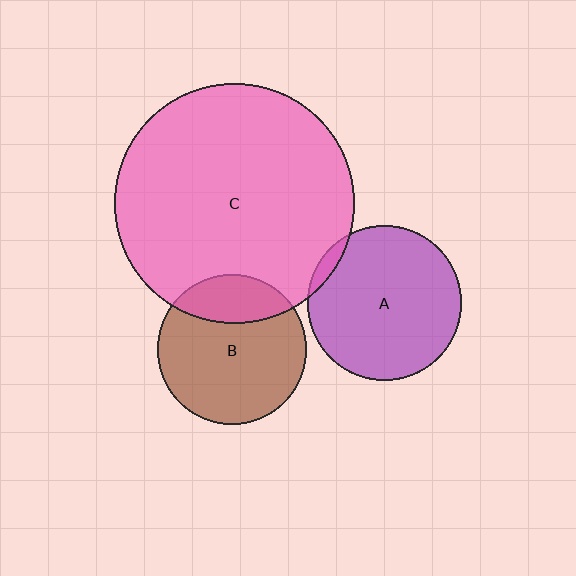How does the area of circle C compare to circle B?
Approximately 2.6 times.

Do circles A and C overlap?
Yes.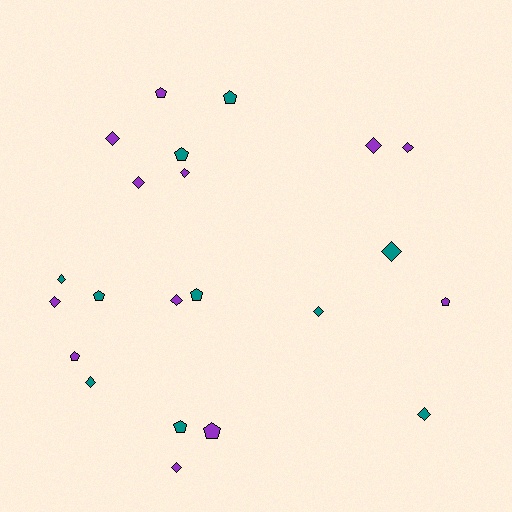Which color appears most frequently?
Purple, with 12 objects.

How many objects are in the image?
There are 22 objects.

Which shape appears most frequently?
Diamond, with 13 objects.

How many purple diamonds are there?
There are 8 purple diamonds.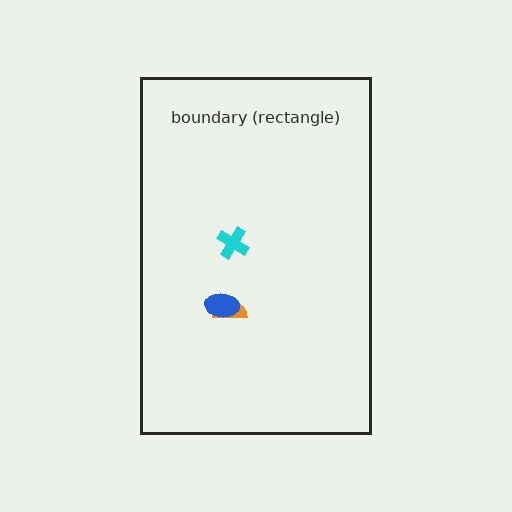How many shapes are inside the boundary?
3 inside, 0 outside.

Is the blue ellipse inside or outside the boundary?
Inside.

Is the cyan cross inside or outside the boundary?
Inside.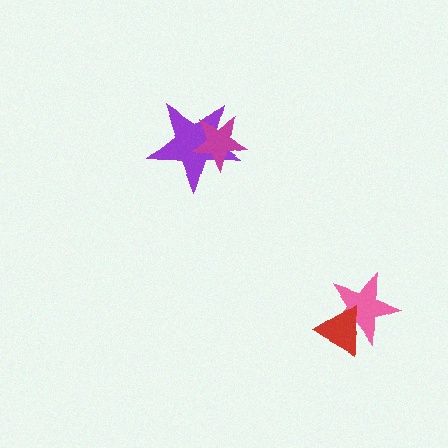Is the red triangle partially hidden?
No, no other shape covers it.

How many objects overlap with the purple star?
1 object overlaps with the purple star.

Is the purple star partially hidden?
Yes, it is partially covered by another shape.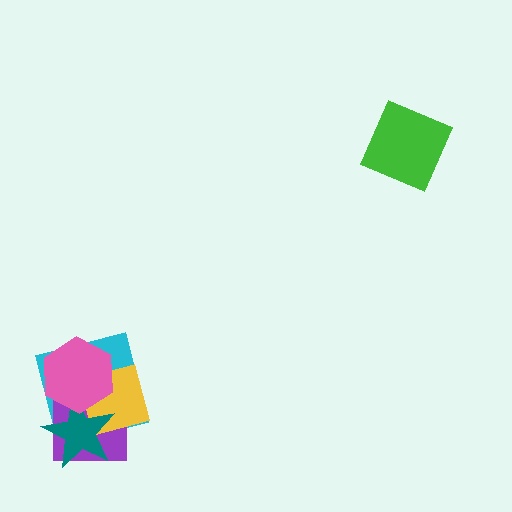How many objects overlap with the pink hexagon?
4 objects overlap with the pink hexagon.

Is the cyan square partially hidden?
Yes, it is partially covered by another shape.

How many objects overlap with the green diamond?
0 objects overlap with the green diamond.